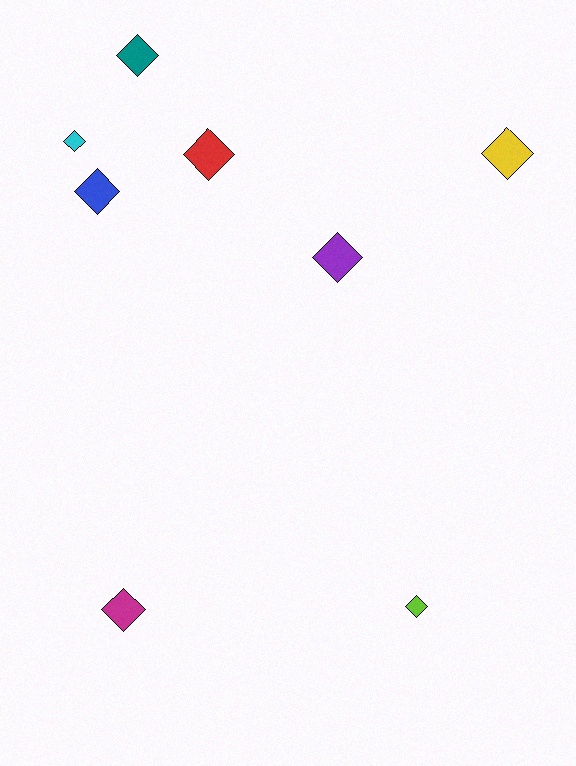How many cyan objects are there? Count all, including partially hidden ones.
There is 1 cyan object.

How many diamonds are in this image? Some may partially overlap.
There are 8 diamonds.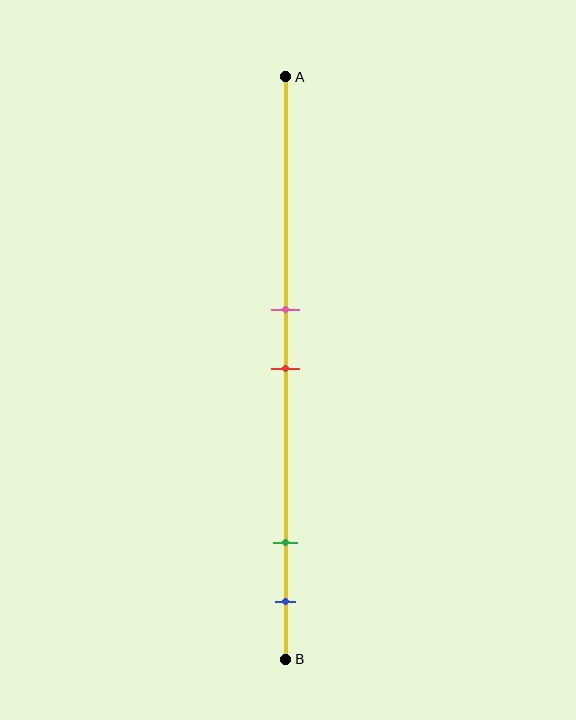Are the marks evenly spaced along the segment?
No, the marks are not evenly spaced.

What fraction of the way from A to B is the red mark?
The red mark is approximately 50% (0.5) of the way from A to B.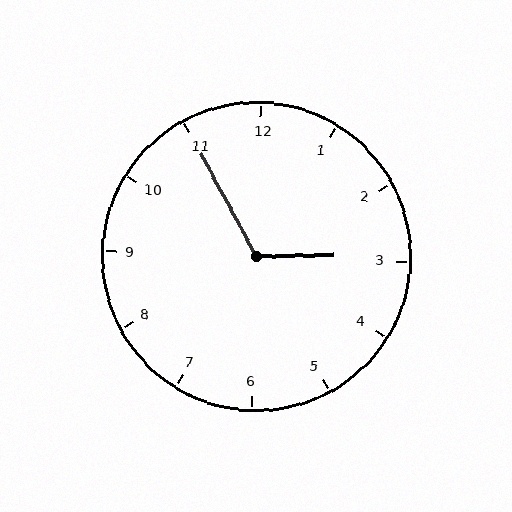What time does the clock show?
2:55.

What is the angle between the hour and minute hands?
Approximately 118 degrees.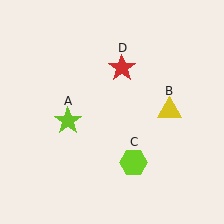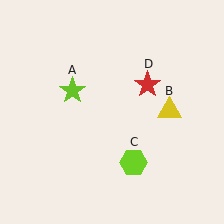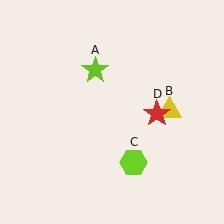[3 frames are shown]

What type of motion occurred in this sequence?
The lime star (object A), red star (object D) rotated clockwise around the center of the scene.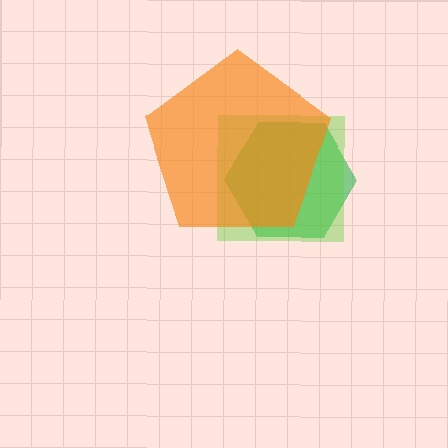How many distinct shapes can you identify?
There are 3 distinct shapes: a green hexagon, a lime square, an orange pentagon.